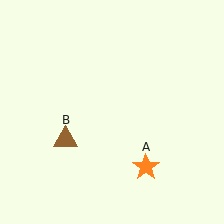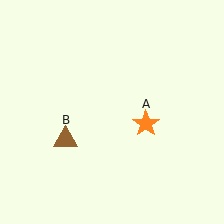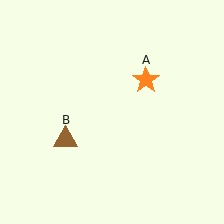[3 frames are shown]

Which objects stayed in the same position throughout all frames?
Brown triangle (object B) remained stationary.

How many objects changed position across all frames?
1 object changed position: orange star (object A).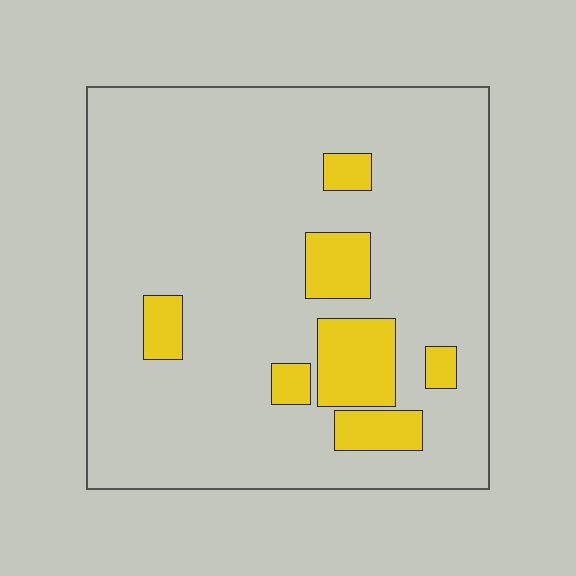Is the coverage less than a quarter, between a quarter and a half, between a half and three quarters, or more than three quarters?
Less than a quarter.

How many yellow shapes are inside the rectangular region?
7.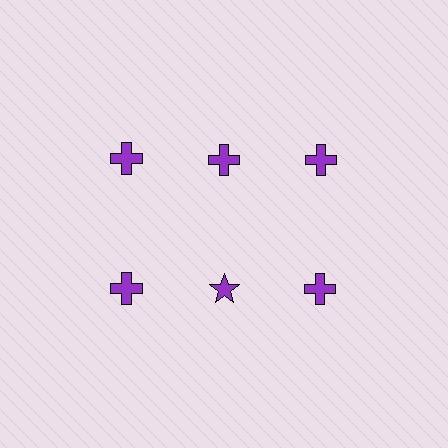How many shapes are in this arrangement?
There are 6 shapes arranged in a grid pattern.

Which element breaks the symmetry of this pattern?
The purple star in the second row, second from left column breaks the symmetry. All other shapes are purple crosses.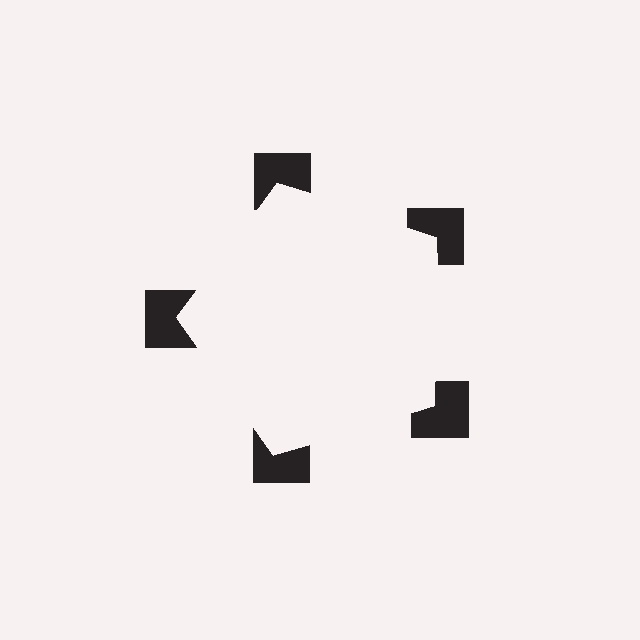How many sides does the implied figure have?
5 sides.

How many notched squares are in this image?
There are 5 — one at each vertex of the illusory pentagon.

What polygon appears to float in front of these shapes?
An illusory pentagon — its edges are inferred from the aligned wedge cuts in the notched squares, not physically drawn.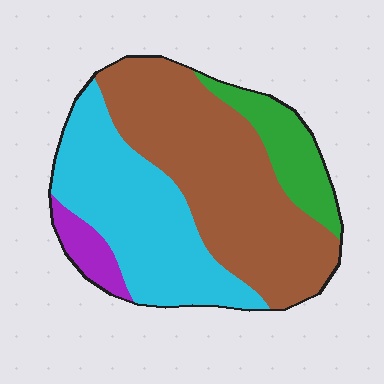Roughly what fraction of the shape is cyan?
Cyan covers roughly 35% of the shape.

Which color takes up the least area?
Purple, at roughly 5%.